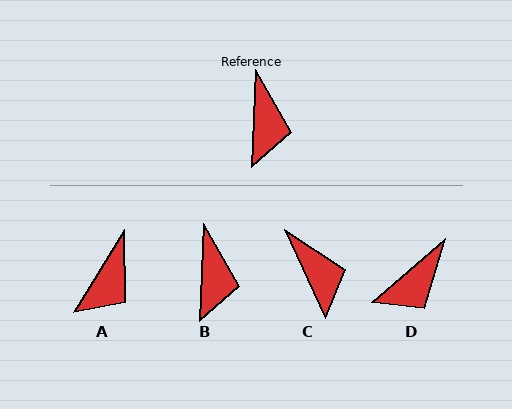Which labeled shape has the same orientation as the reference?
B.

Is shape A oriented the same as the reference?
No, it is off by about 29 degrees.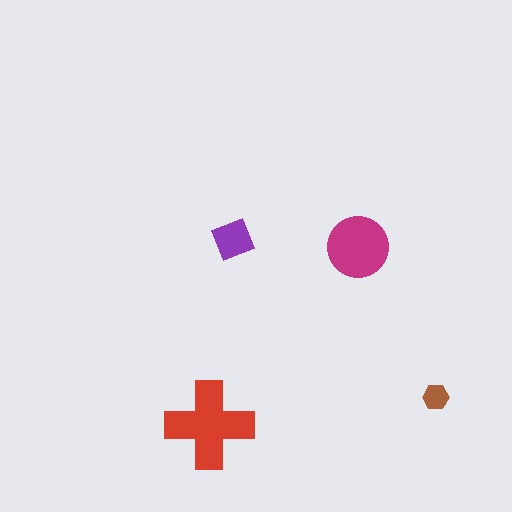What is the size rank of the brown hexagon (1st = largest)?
4th.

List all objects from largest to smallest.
The red cross, the magenta circle, the purple diamond, the brown hexagon.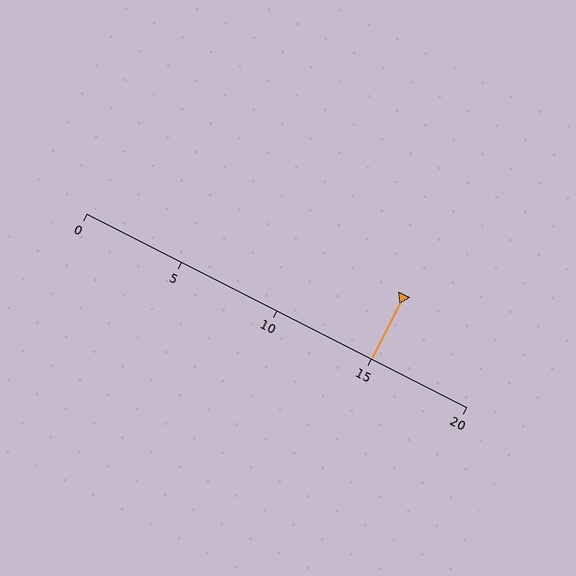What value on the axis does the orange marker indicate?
The marker indicates approximately 15.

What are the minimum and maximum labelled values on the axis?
The axis runs from 0 to 20.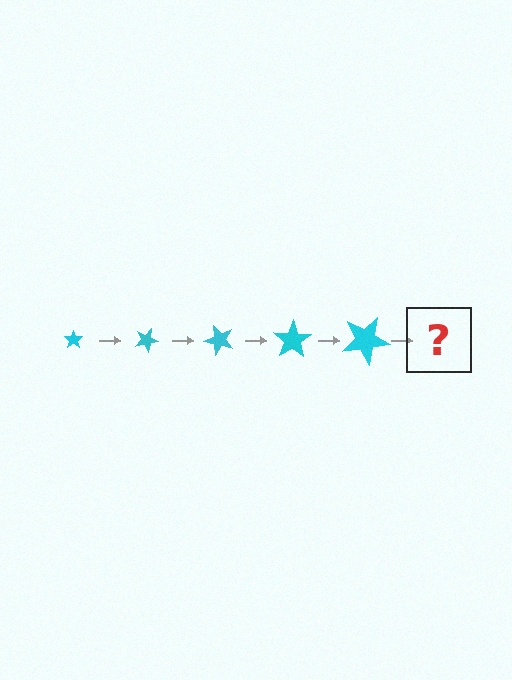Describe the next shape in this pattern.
It should be a star, larger than the previous one and rotated 125 degrees from the start.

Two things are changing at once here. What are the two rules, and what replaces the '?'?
The two rules are that the star grows larger each step and it rotates 25 degrees each step. The '?' should be a star, larger than the previous one and rotated 125 degrees from the start.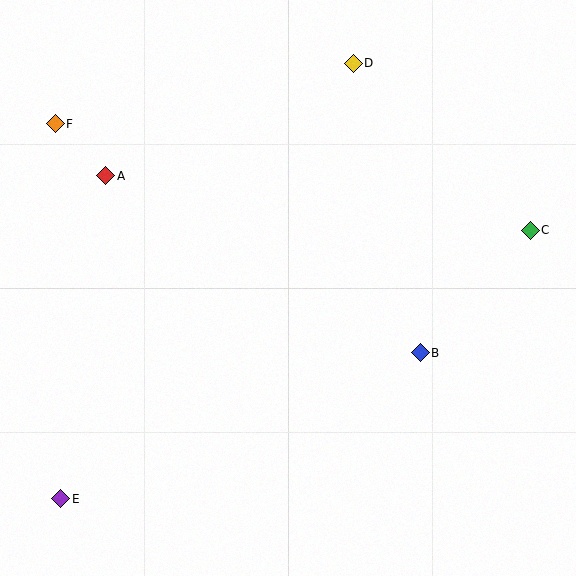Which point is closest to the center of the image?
Point B at (420, 353) is closest to the center.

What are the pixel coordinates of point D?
Point D is at (353, 63).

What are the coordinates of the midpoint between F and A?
The midpoint between F and A is at (80, 150).